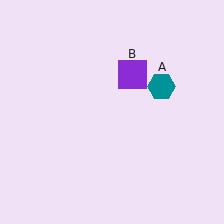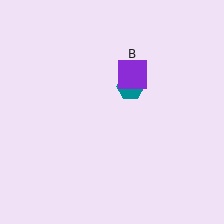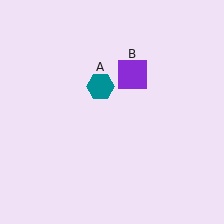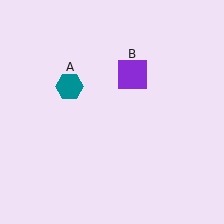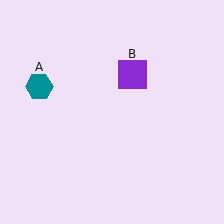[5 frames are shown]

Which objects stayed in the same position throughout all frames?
Purple square (object B) remained stationary.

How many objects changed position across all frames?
1 object changed position: teal hexagon (object A).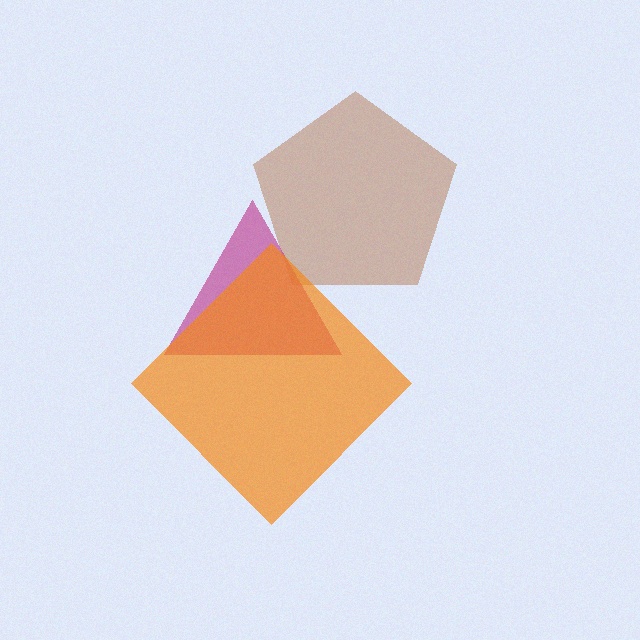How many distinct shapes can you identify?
There are 3 distinct shapes: a brown pentagon, a magenta triangle, an orange diamond.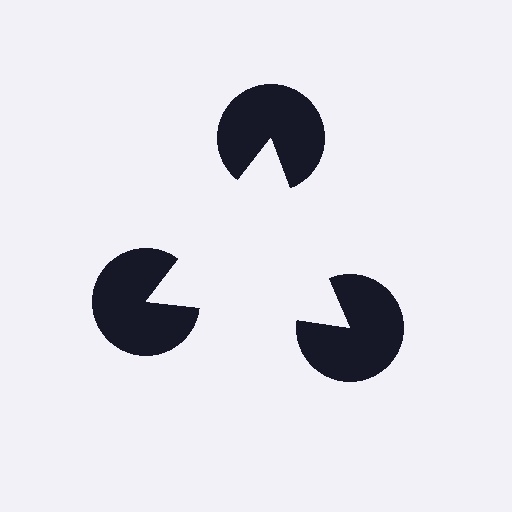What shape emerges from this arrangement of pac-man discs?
An illusory triangle — its edges are inferred from the aligned wedge cuts in the pac-man discs, not physically drawn.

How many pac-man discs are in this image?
There are 3 — one at each vertex of the illusory triangle.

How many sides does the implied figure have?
3 sides.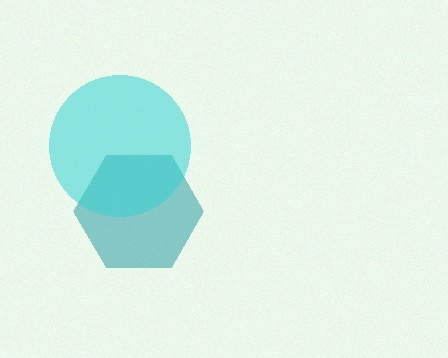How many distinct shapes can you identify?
There are 2 distinct shapes: a teal hexagon, a cyan circle.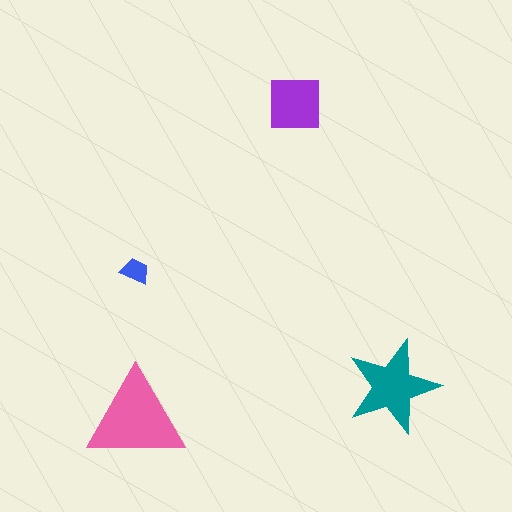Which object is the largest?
The pink triangle.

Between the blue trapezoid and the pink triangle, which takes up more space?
The pink triangle.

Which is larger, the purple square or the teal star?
The teal star.